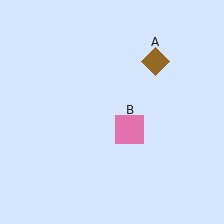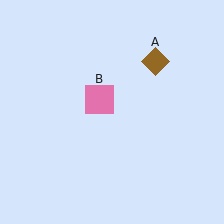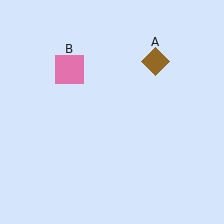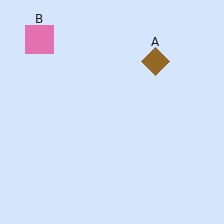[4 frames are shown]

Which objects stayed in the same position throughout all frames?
Brown diamond (object A) remained stationary.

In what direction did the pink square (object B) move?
The pink square (object B) moved up and to the left.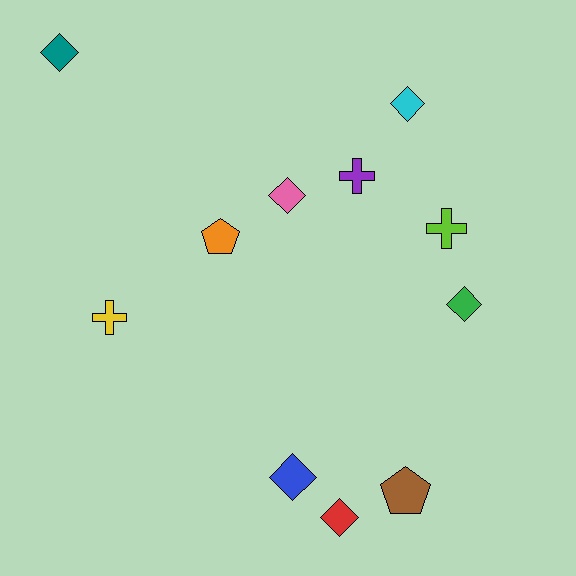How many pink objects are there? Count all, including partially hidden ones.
There is 1 pink object.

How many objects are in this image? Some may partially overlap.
There are 11 objects.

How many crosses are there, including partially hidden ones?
There are 3 crosses.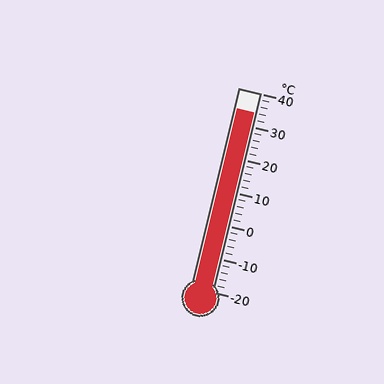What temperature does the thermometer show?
The thermometer shows approximately 34°C.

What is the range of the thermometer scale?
The thermometer scale ranges from -20°C to 40°C.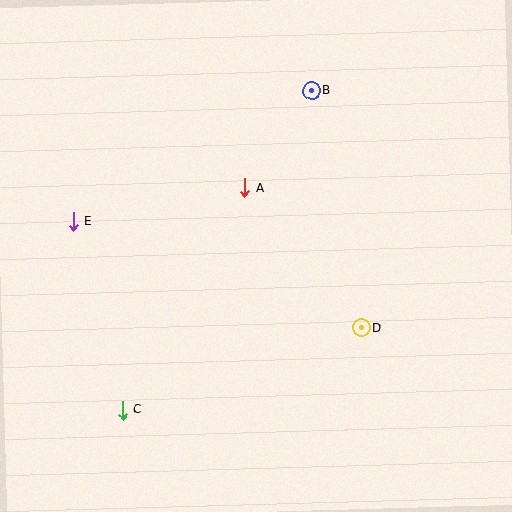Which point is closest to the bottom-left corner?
Point C is closest to the bottom-left corner.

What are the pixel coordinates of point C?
Point C is at (123, 410).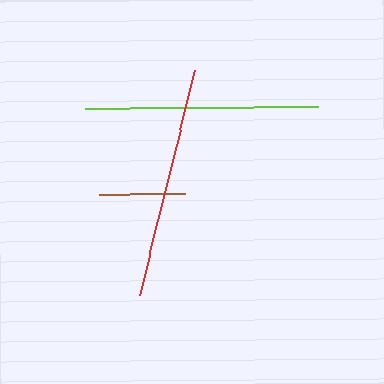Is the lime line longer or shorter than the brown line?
The lime line is longer than the brown line.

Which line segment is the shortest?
The brown line is the shortest at approximately 86 pixels.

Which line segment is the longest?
The lime line is the longest at approximately 232 pixels.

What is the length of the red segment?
The red segment is approximately 232 pixels long.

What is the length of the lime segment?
The lime segment is approximately 232 pixels long.